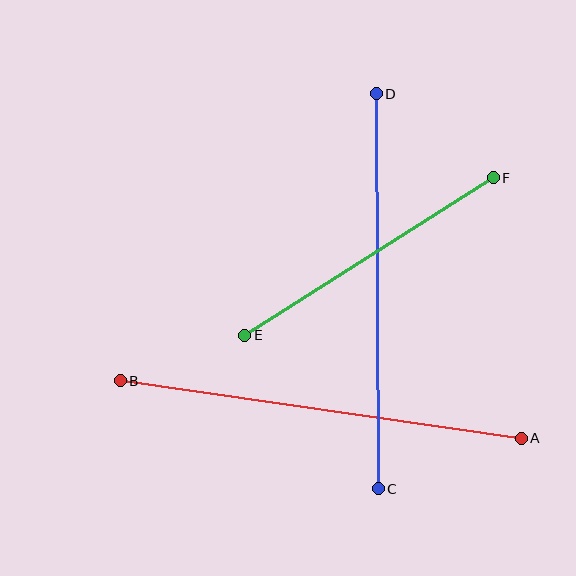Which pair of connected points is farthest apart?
Points A and B are farthest apart.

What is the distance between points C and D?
The distance is approximately 395 pixels.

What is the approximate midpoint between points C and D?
The midpoint is at approximately (377, 291) pixels.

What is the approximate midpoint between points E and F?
The midpoint is at approximately (369, 256) pixels.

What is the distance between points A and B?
The distance is approximately 405 pixels.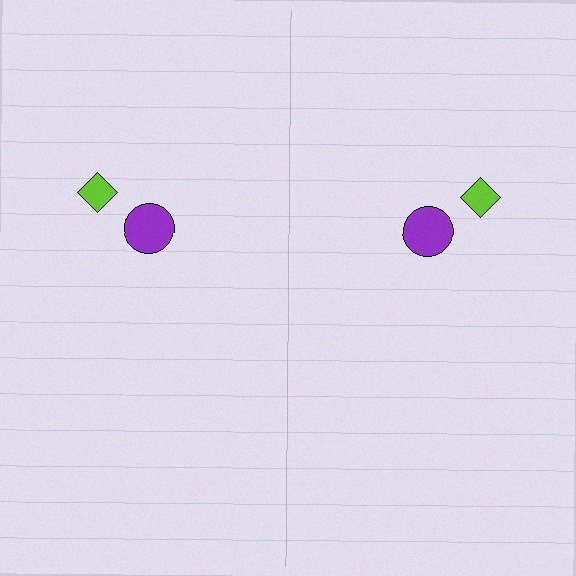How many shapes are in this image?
There are 4 shapes in this image.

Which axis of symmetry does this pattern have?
The pattern has a vertical axis of symmetry running through the center of the image.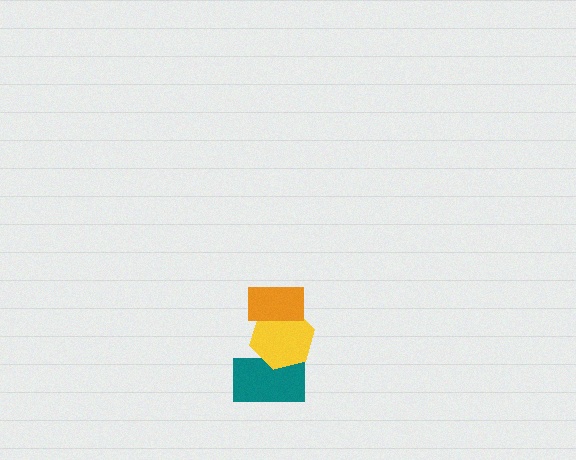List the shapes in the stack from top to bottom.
From top to bottom: the orange rectangle, the yellow hexagon, the teal rectangle.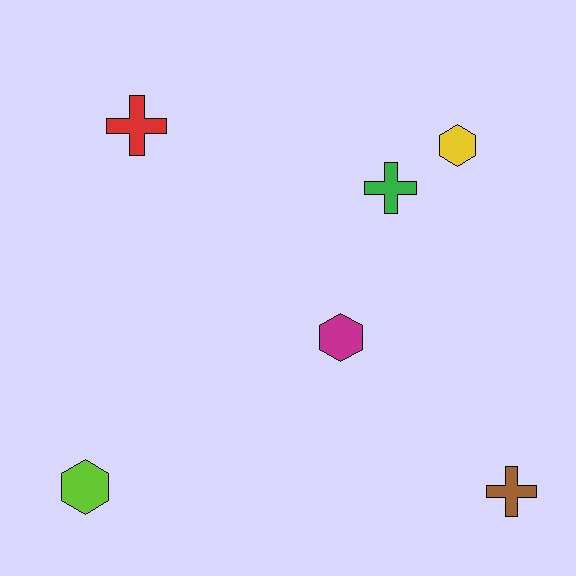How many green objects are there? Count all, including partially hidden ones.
There is 1 green object.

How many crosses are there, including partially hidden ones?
There are 3 crosses.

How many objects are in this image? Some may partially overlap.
There are 6 objects.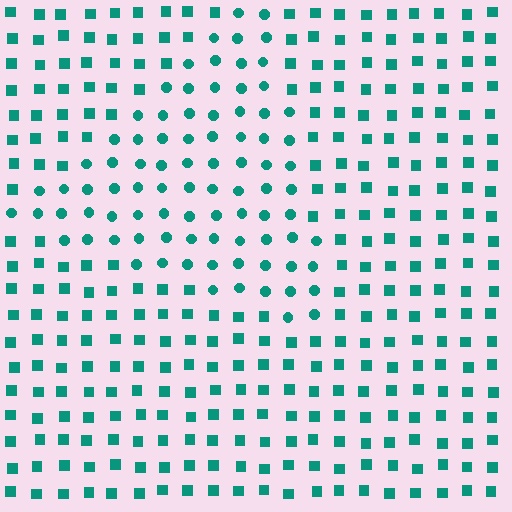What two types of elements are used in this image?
The image uses circles inside the triangle region and squares outside it.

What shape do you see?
I see a triangle.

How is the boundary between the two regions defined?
The boundary is defined by a change in element shape: circles inside vs. squares outside. All elements share the same color and spacing.